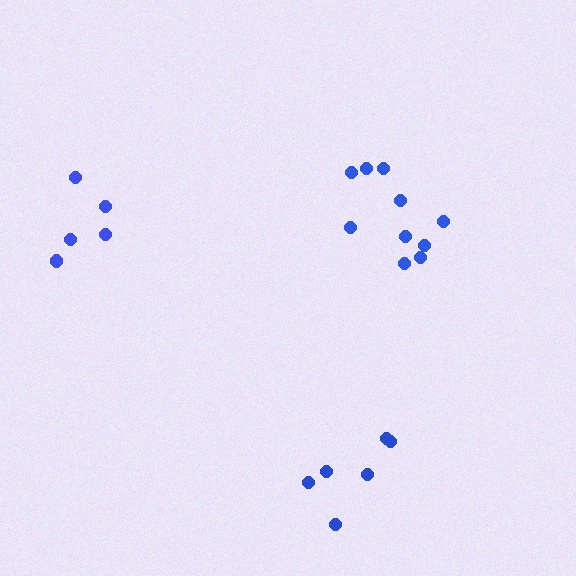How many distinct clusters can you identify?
There are 3 distinct clusters.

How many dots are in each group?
Group 1: 10 dots, Group 2: 5 dots, Group 3: 6 dots (21 total).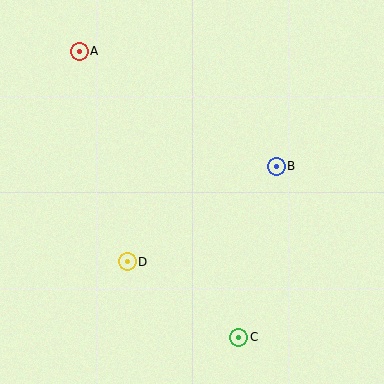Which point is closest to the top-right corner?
Point B is closest to the top-right corner.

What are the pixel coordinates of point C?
Point C is at (239, 337).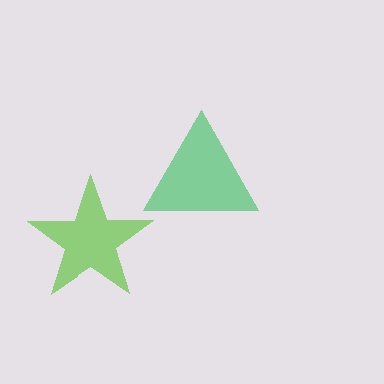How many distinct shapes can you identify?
There are 2 distinct shapes: a lime star, a green triangle.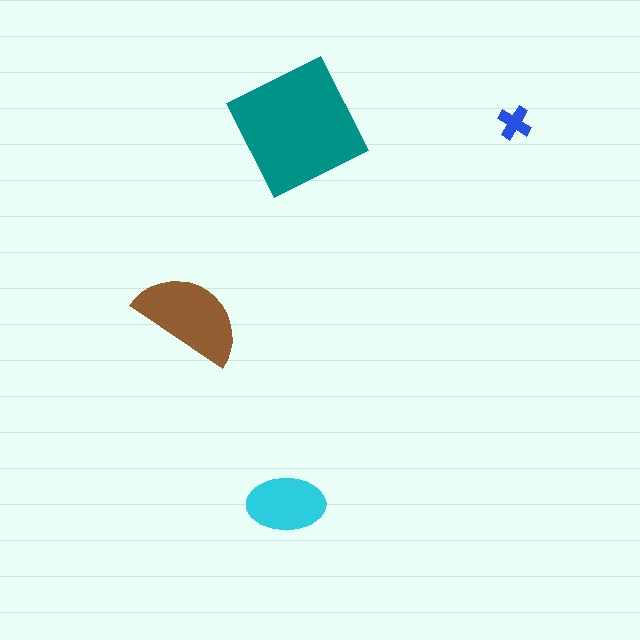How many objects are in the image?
There are 4 objects in the image.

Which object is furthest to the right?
The blue cross is rightmost.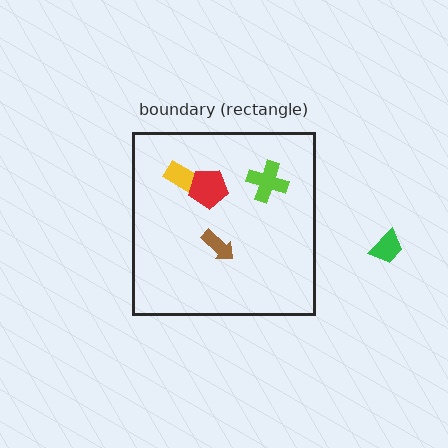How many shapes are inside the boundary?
4 inside, 1 outside.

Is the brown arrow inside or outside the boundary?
Inside.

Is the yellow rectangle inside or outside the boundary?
Inside.